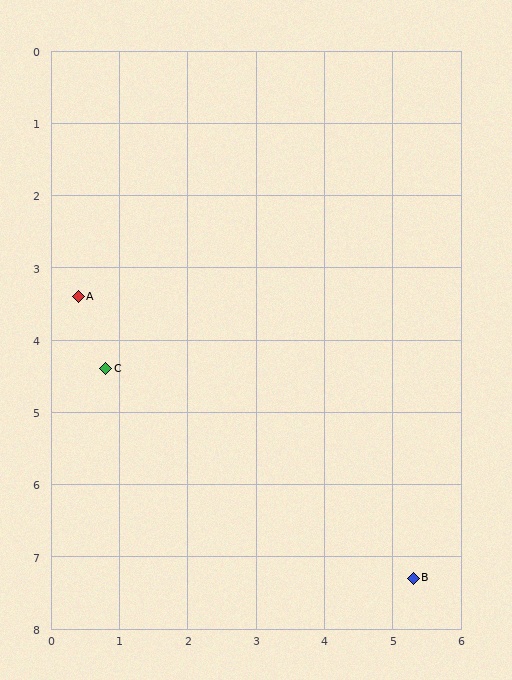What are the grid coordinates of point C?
Point C is at approximately (0.8, 4.4).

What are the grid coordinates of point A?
Point A is at approximately (0.4, 3.4).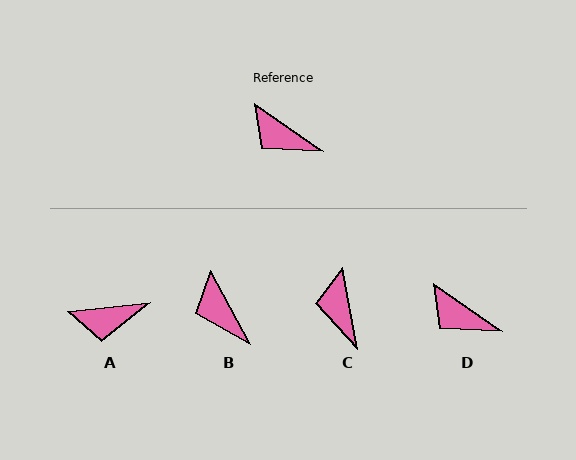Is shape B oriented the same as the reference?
No, it is off by about 27 degrees.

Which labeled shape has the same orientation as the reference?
D.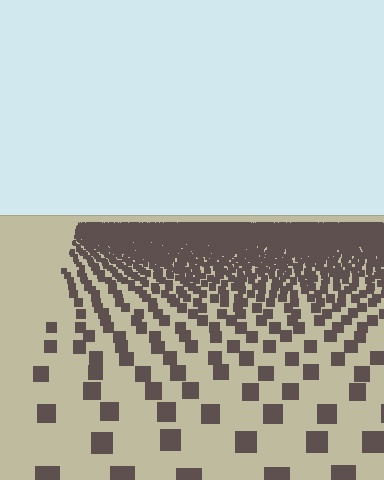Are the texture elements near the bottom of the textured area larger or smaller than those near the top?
Larger. Near the bottom, elements are closer to the viewer and appear at a bigger on-screen size.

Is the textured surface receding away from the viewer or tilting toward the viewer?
The surface is receding away from the viewer. Texture elements get smaller and denser toward the top.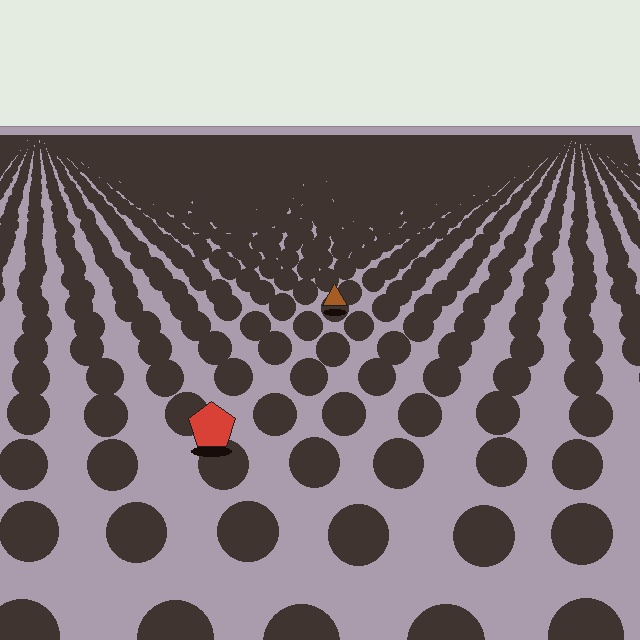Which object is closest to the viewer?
The red pentagon is closest. The texture marks near it are larger and more spread out.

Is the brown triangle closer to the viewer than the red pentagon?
No. The red pentagon is closer — you can tell from the texture gradient: the ground texture is coarser near it.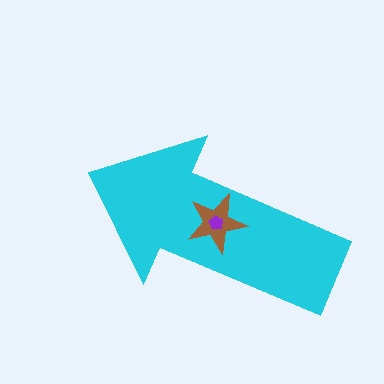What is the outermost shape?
The cyan arrow.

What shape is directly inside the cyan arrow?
The brown star.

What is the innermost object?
The purple pentagon.